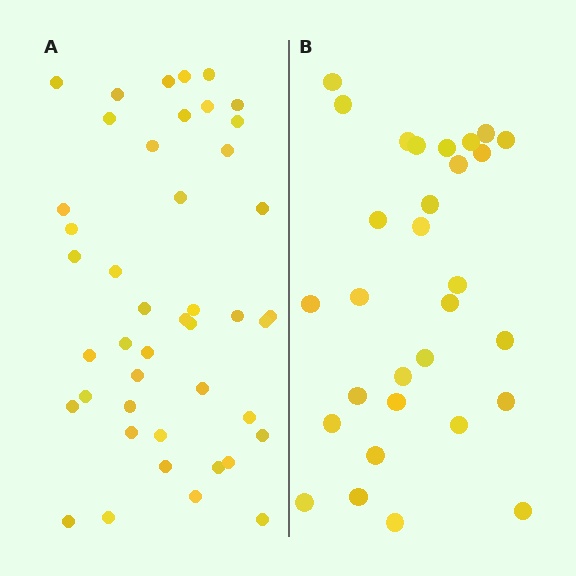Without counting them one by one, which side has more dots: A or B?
Region A (the left region) has more dots.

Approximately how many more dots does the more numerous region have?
Region A has approximately 15 more dots than region B.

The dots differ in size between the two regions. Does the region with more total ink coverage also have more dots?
No. Region B has more total ink coverage because its dots are larger, but region A actually contains more individual dots. Total area can be misleading — the number of items is what matters here.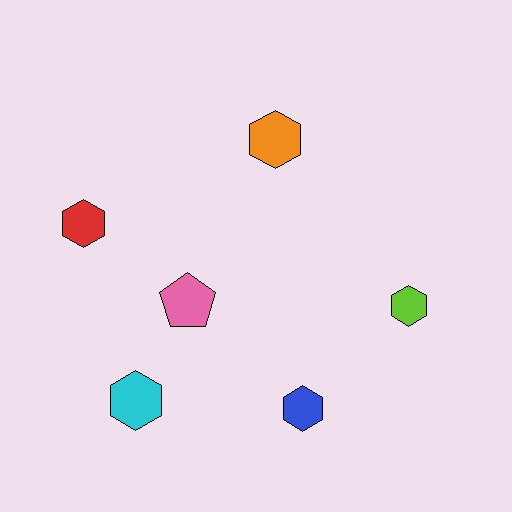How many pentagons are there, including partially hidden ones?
There is 1 pentagon.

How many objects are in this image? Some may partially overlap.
There are 6 objects.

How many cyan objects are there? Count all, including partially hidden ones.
There is 1 cyan object.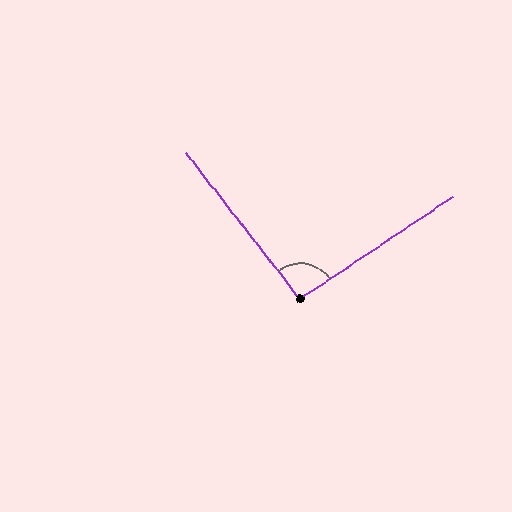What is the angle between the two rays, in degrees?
Approximately 95 degrees.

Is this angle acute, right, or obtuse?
It is approximately a right angle.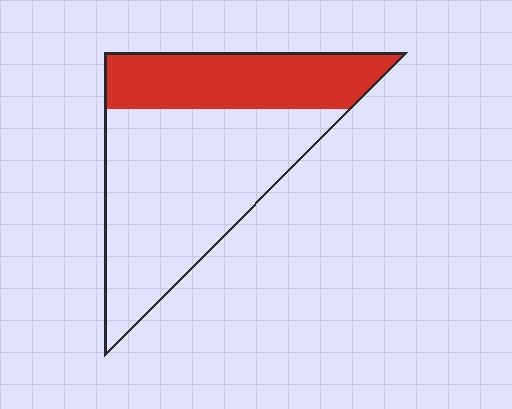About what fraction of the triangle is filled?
About one third (1/3).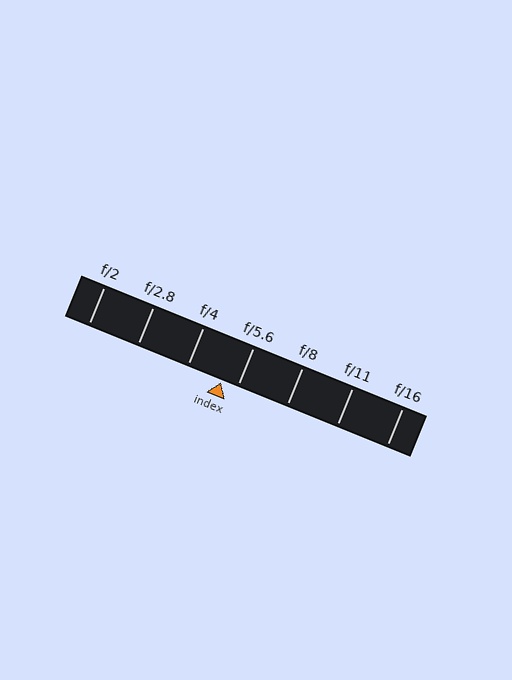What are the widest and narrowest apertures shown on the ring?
The widest aperture shown is f/2 and the narrowest is f/16.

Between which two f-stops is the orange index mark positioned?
The index mark is between f/4 and f/5.6.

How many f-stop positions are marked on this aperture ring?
There are 7 f-stop positions marked.